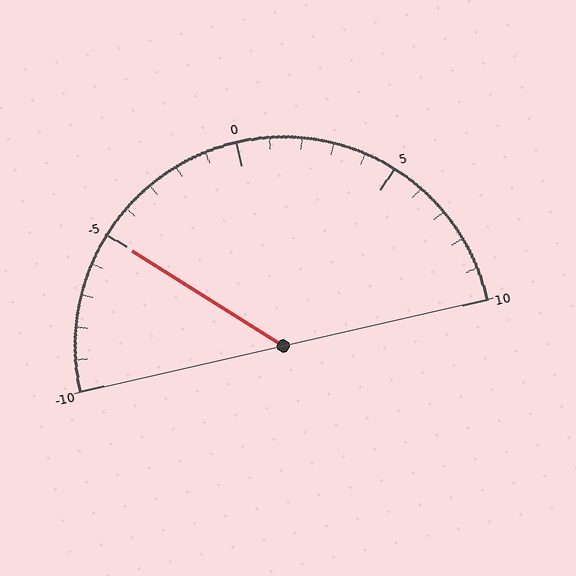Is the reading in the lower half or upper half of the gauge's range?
The reading is in the lower half of the range (-10 to 10).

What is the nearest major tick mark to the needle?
The nearest major tick mark is -5.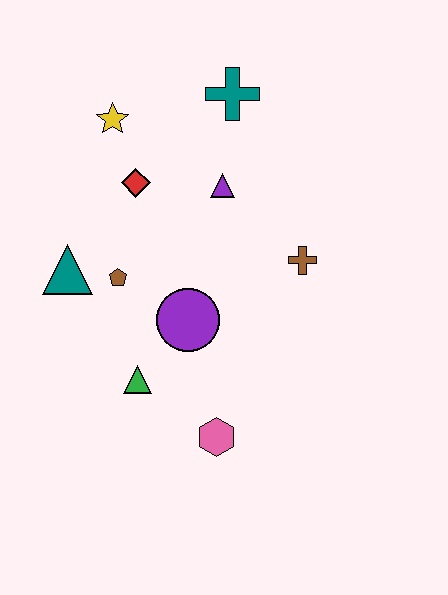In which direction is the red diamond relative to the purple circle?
The red diamond is above the purple circle.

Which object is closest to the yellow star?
The red diamond is closest to the yellow star.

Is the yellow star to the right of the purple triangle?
No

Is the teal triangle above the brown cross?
No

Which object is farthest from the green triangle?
The teal cross is farthest from the green triangle.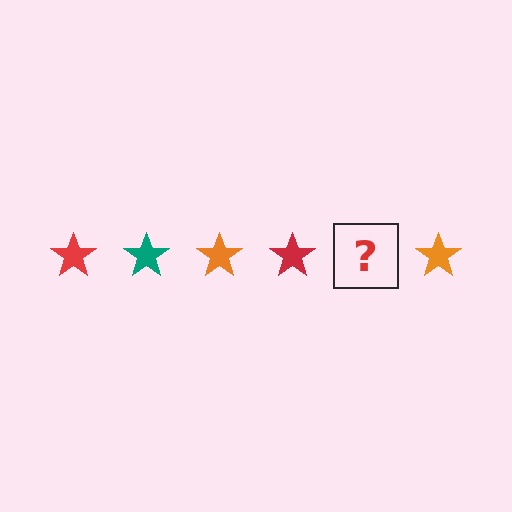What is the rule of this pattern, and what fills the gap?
The rule is that the pattern cycles through red, teal, orange stars. The gap should be filled with a teal star.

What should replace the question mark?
The question mark should be replaced with a teal star.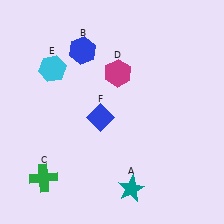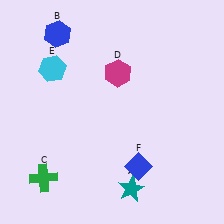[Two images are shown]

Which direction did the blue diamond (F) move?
The blue diamond (F) moved down.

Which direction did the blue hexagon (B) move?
The blue hexagon (B) moved left.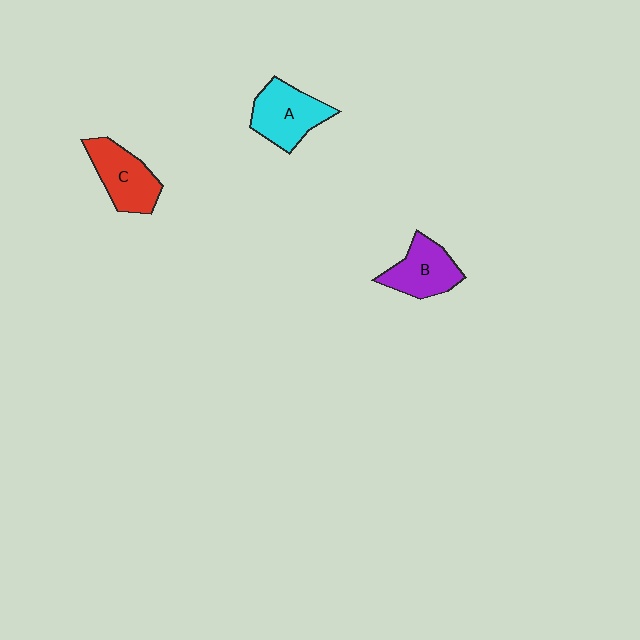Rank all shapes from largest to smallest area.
From largest to smallest: A (cyan), C (red), B (purple).